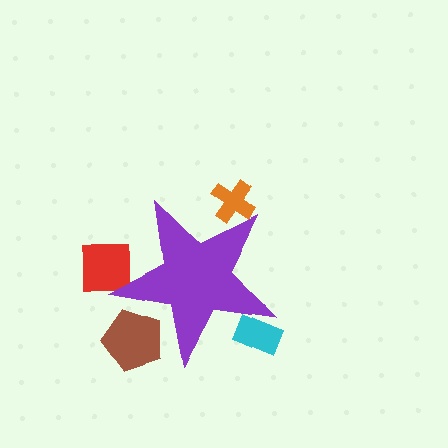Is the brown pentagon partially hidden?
Yes, the brown pentagon is partially hidden behind the purple star.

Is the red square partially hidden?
Yes, the red square is partially hidden behind the purple star.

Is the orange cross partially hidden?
Yes, the orange cross is partially hidden behind the purple star.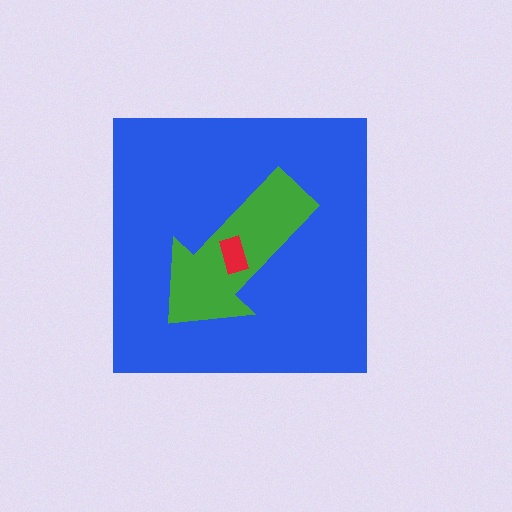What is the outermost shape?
The blue square.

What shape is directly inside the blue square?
The green arrow.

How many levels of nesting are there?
3.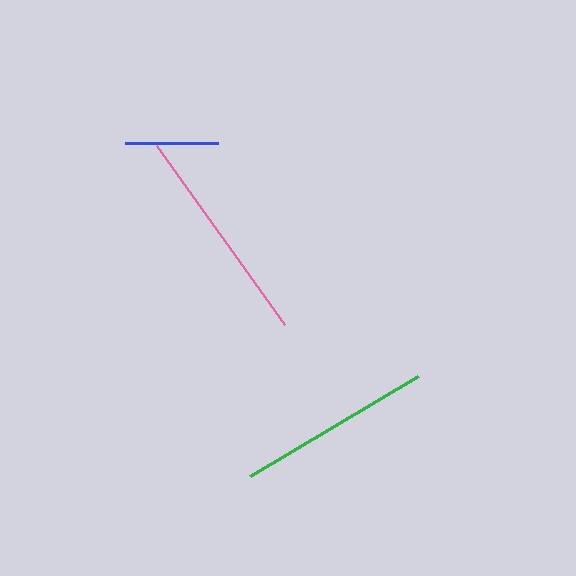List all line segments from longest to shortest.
From longest to shortest: pink, green, blue.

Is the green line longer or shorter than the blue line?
The green line is longer than the blue line.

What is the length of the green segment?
The green segment is approximately 195 pixels long.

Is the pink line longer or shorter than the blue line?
The pink line is longer than the blue line.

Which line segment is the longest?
The pink line is the longest at approximately 220 pixels.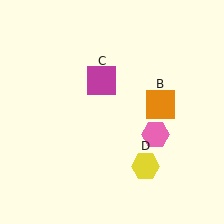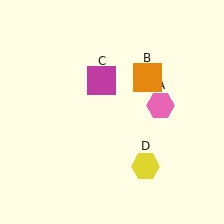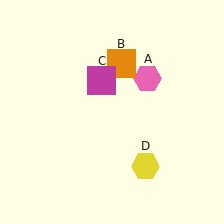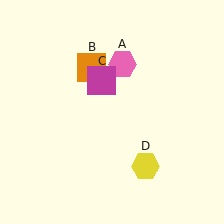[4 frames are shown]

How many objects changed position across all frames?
2 objects changed position: pink hexagon (object A), orange square (object B).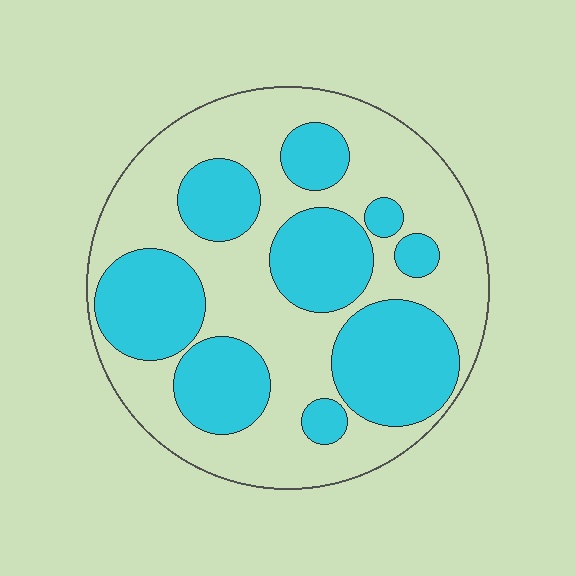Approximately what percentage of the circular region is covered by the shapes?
Approximately 40%.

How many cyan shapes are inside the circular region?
9.